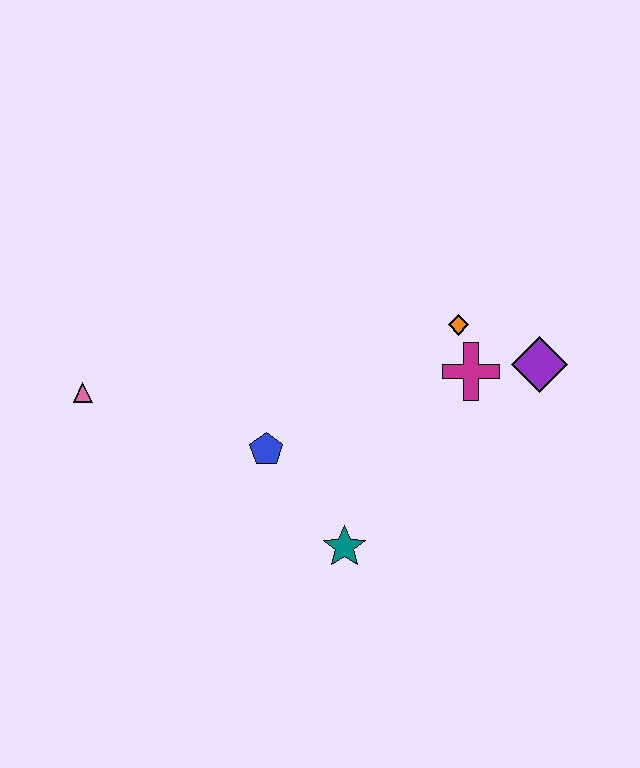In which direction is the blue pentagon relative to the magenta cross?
The blue pentagon is to the left of the magenta cross.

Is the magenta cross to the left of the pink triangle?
No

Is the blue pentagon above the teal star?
Yes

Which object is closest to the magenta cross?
The orange diamond is closest to the magenta cross.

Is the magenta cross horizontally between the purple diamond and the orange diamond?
Yes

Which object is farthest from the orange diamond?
The pink triangle is farthest from the orange diamond.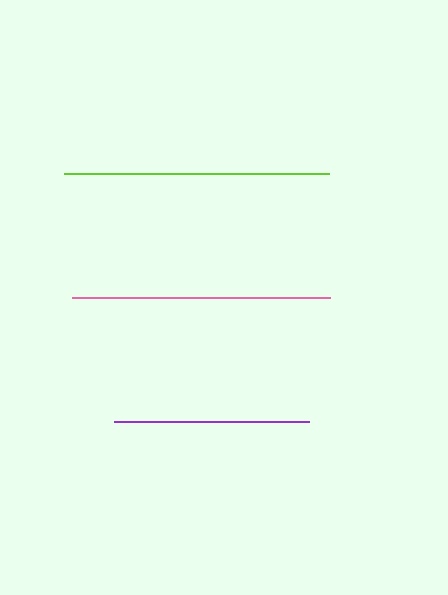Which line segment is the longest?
The lime line is the longest at approximately 266 pixels.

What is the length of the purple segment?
The purple segment is approximately 194 pixels long.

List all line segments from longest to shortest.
From longest to shortest: lime, pink, purple.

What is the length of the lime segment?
The lime segment is approximately 266 pixels long.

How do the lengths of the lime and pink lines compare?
The lime and pink lines are approximately the same length.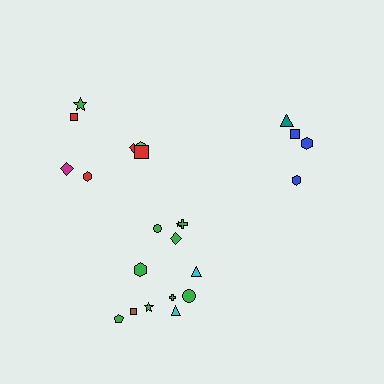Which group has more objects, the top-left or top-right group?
The top-left group.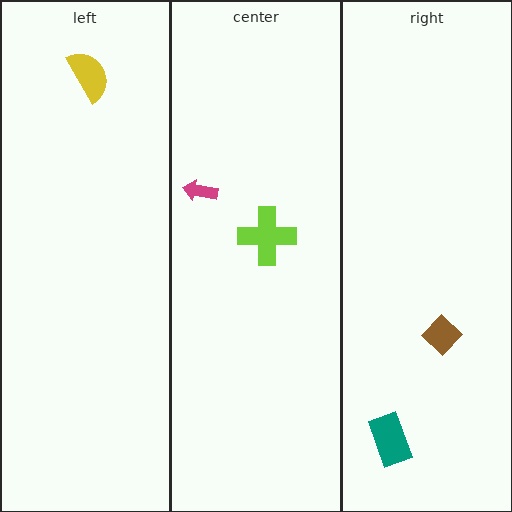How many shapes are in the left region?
1.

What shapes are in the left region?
The yellow semicircle.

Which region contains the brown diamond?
The right region.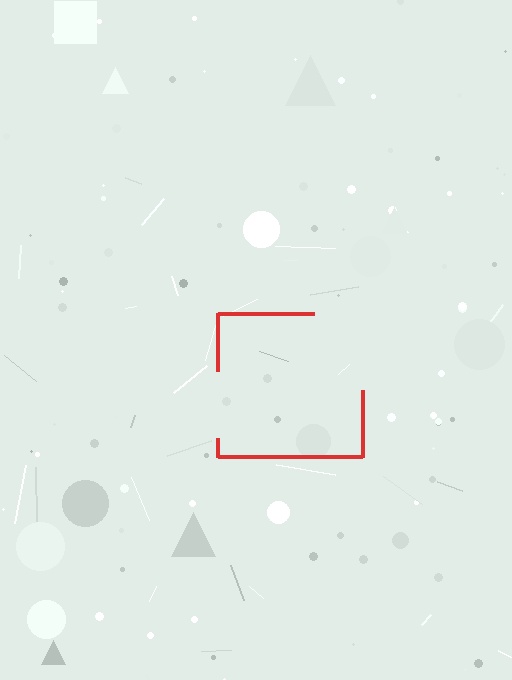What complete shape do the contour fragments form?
The contour fragments form a square.